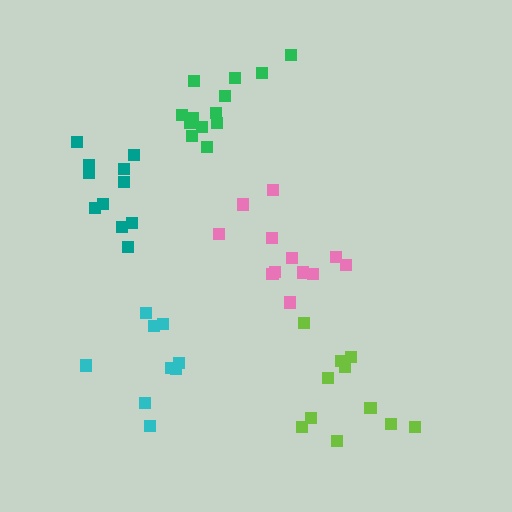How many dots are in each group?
Group 1: 12 dots, Group 2: 13 dots, Group 3: 11 dots, Group 4: 11 dots, Group 5: 9 dots (56 total).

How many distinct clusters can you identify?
There are 5 distinct clusters.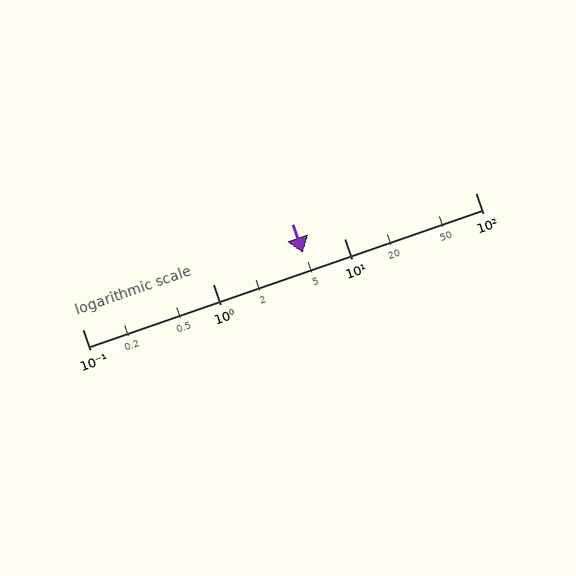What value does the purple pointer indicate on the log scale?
The pointer indicates approximately 4.8.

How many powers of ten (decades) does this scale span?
The scale spans 3 decades, from 0.1 to 100.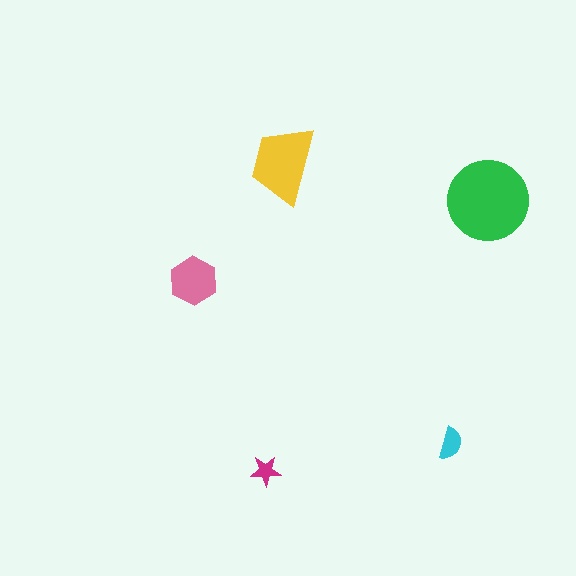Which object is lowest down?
The magenta star is bottommost.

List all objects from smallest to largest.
The magenta star, the cyan semicircle, the pink hexagon, the yellow trapezoid, the green circle.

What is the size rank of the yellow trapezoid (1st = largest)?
2nd.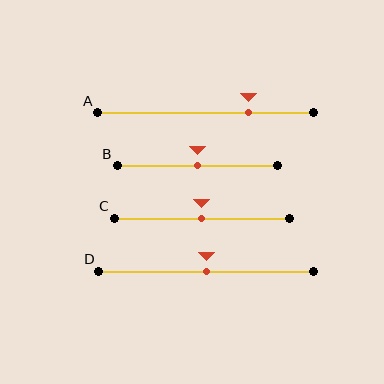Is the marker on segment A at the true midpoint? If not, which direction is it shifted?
No, the marker on segment A is shifted to the right by about 20% of the segment length.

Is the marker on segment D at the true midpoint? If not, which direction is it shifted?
Yes, the marker on segment D is at the true midpoint.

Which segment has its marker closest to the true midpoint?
Segment B has its marker closest to the true midpoint.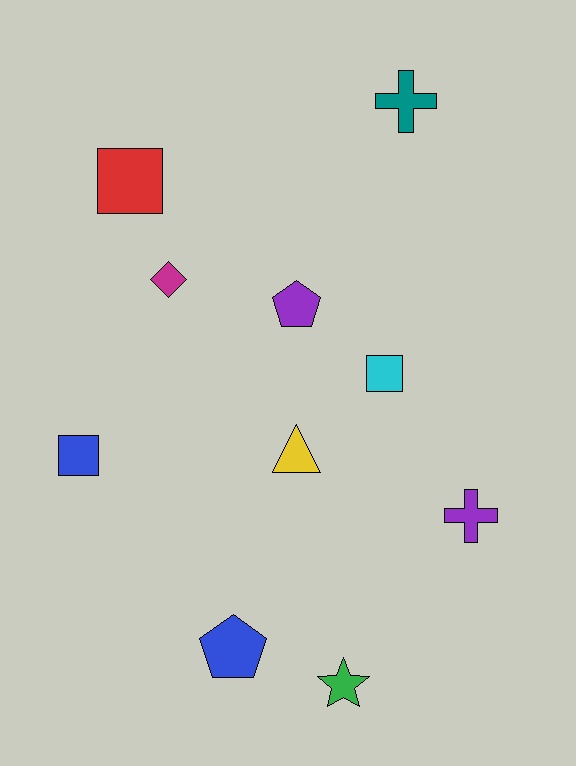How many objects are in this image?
There are 10 objects.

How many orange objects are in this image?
There are no orange objects.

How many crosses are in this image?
There are 2 crosses.